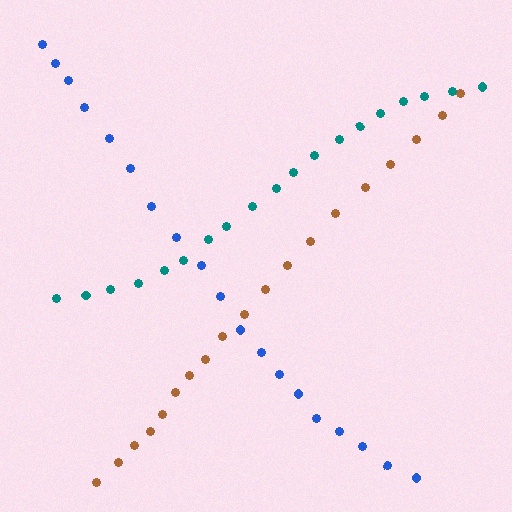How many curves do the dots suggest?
There are 3 distinct paths.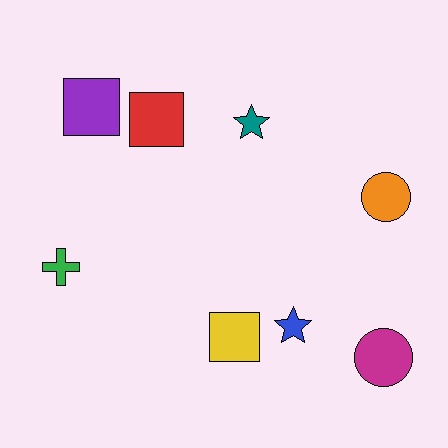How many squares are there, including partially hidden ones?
There are 3 squares.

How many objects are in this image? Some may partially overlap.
There are 8 objects.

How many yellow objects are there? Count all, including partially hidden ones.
There is 1 yellow object.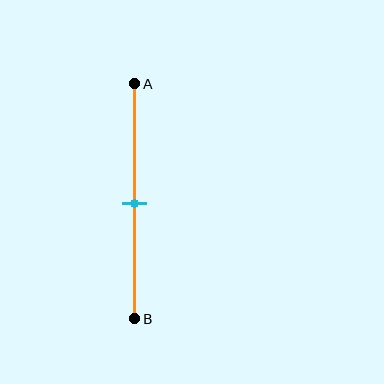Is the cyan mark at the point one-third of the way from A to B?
No, the mark is at about 50% from A, not at the 33% one-third point.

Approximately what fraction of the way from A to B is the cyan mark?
The cyan mark is approximately 50% of the way from A to B.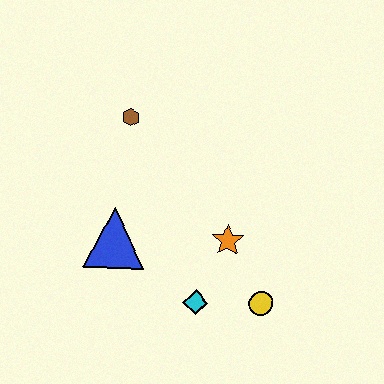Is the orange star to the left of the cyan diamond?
No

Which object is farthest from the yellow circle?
The brown hexagon is farthest from the yellow circle.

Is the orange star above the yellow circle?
Yes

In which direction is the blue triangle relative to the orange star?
The blue triangle is to the left of the orange star.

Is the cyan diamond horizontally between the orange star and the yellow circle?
No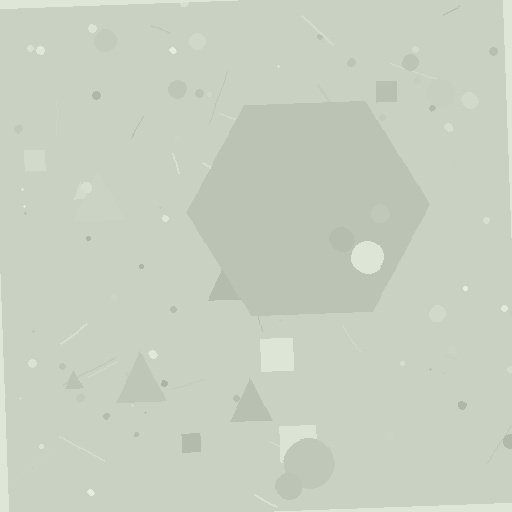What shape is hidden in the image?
A hexagon is hidden in the image.